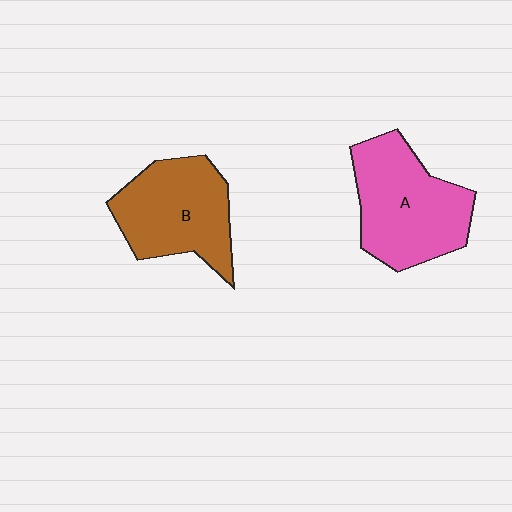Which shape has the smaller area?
Shape B (brown).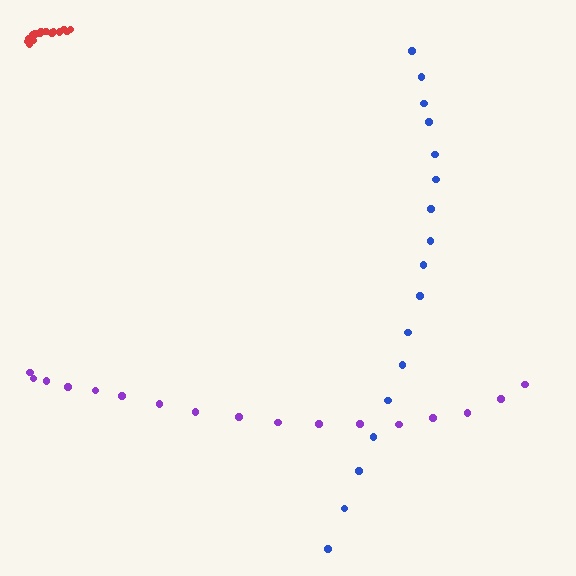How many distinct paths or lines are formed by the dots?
There are 3 distinct paths.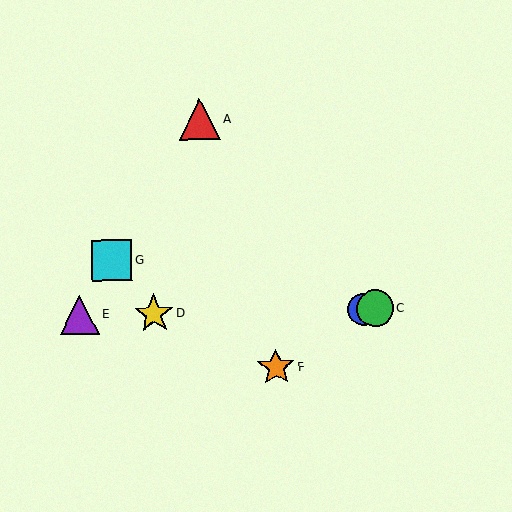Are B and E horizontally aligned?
Yes, both are at y≈309.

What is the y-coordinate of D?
Object D is at y≈314.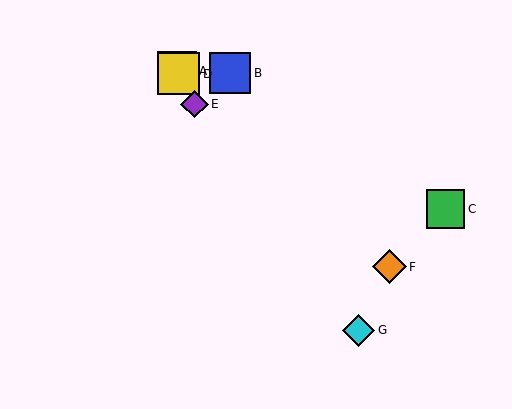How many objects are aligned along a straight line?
3 objects (A, D, E) are aligned along a straight line.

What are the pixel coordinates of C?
Object C is at (445, 209).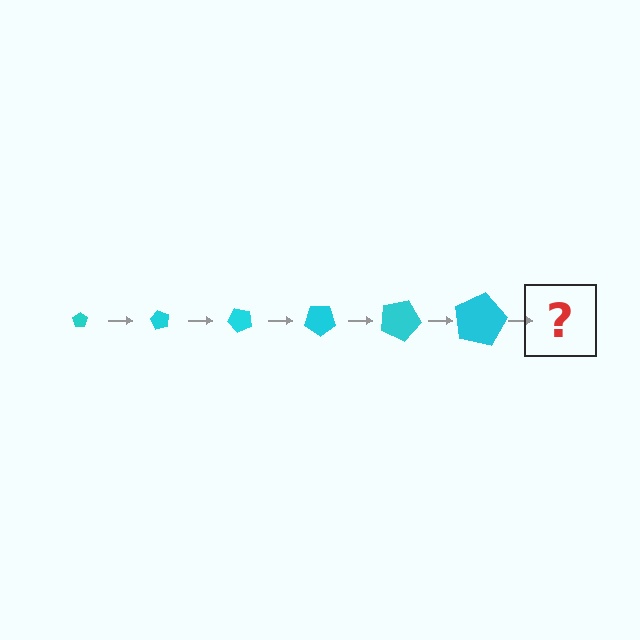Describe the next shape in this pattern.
It should be a pentagon, larger than the previous one and rotated 360 degrees from the start.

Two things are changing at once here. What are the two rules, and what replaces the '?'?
The two rules are that the pentagon grows larger each step and it rotates 60 degrees each step. The '?' should be a pentagon, larger than the previous one and rotated 360 degrees from the start.